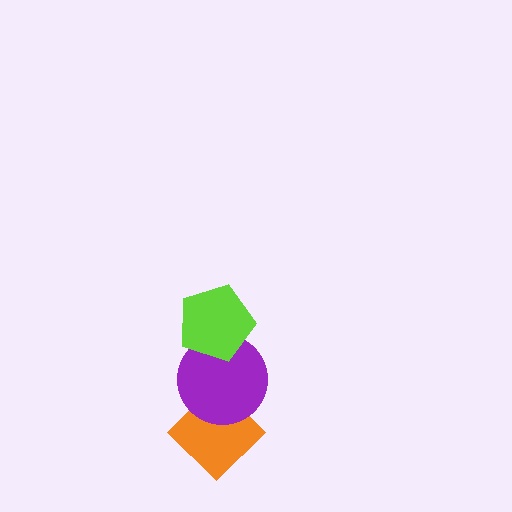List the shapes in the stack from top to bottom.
From top to bottom: the lime pentagon, the purple circle, the orange diamond.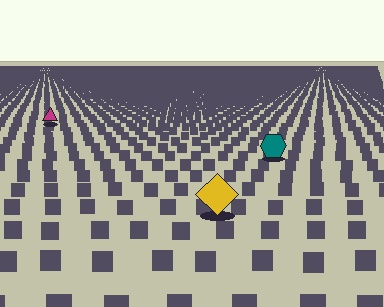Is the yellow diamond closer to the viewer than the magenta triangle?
Yes. The yellow diamond is closer — you can tell from the texture gradient: the ground texture is coarser near it.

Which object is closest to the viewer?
The yellow diamond is closest. The texture marks near it are larger and more spread out.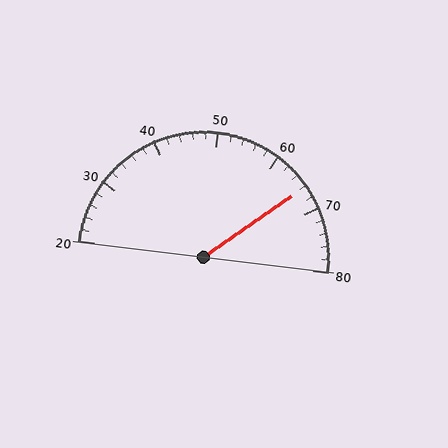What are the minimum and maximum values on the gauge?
The gauge ranges from 20 to 80.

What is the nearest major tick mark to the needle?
The nearest major tick mark is 70.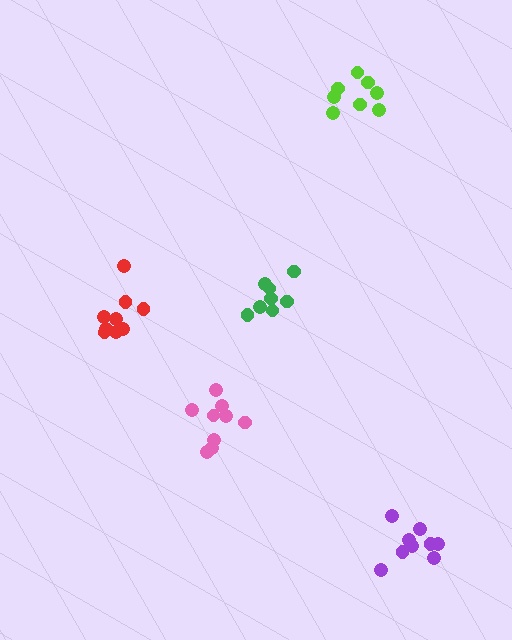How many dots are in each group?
Group 1: 9 dots, Group 2: 8 dots, Group 3: 9 dots, Group 4: 9 dots, Group 5: 8 dots (43 total).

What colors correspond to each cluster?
The clusters are colored: red, green, purple, pink, lime.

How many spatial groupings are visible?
There are 5 spatial groupings.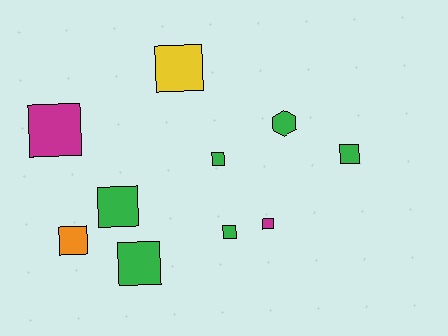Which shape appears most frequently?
Square, with 9 objects.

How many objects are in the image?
There are 10 objects.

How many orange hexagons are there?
There are no orange hexagons.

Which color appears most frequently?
Green, with 6 objects.